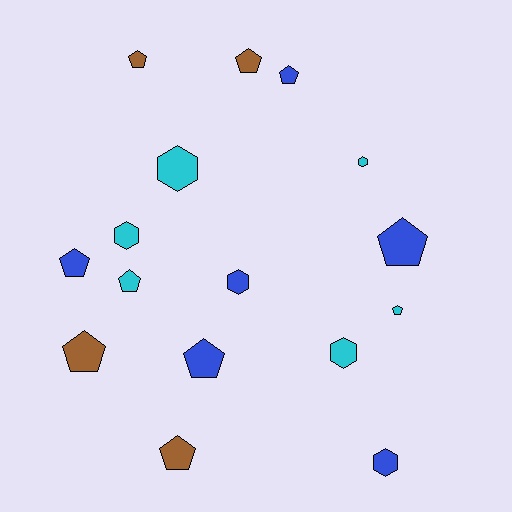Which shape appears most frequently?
Pentagon, with 10 objects.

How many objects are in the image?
There are 16 objects.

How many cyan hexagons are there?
There are 4 cyan hexagons.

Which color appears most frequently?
Blue, with 6 objects.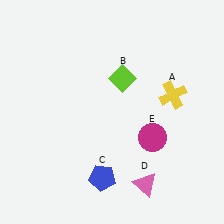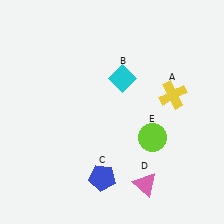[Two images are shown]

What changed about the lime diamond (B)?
In Image 1, B is lime. In Image 2, it changed to cyan.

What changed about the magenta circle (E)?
In Image 1, E is magenta. In Image 2, it changed to lime.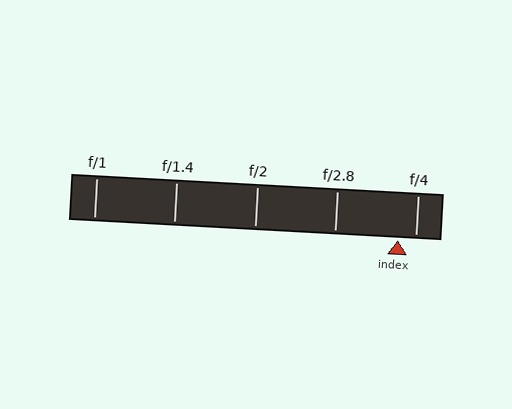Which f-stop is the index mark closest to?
The index mark is closest to f/4.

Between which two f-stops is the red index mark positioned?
The index mark is between f/2.8 and f/4.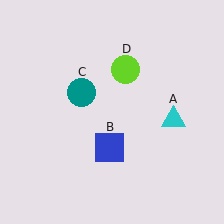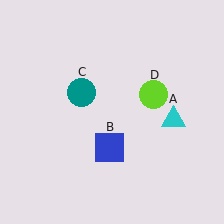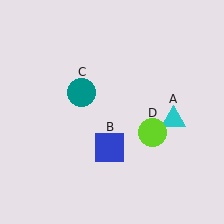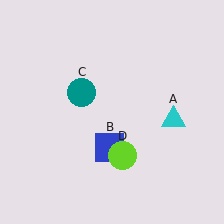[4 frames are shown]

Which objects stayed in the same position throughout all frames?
Cyan triangle (object A) and blue square (object B) and teal circle (object C) remained stationary.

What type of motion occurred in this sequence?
The lime circle (object D) rotated clockwise around the center of the scene.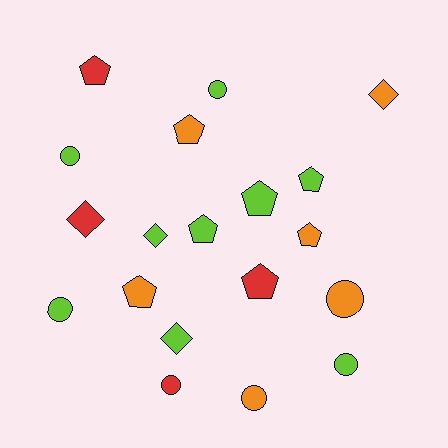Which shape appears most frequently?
Pentagon, with 8 objects.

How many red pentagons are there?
There are 2 red pentagons.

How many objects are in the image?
There are 19 objects.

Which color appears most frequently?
Lime, with 9 objects.